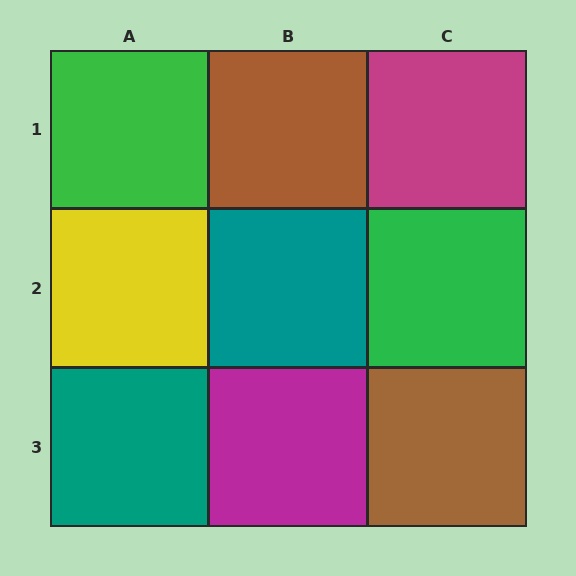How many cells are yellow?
1 cell is yellow.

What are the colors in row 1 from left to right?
Green, brown, magenta.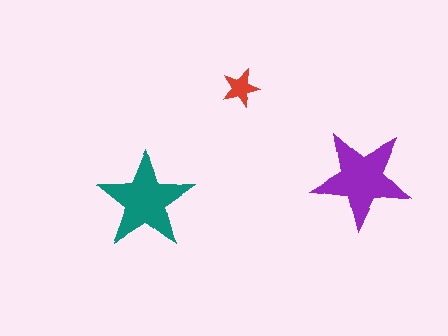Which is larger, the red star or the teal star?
The teal one.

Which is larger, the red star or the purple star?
The purple one.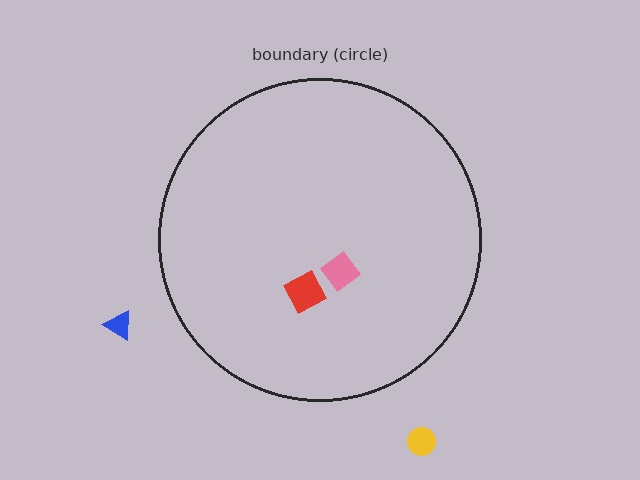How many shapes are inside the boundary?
2 inside, 2 outside.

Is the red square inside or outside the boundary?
Inside.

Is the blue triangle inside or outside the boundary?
Outside.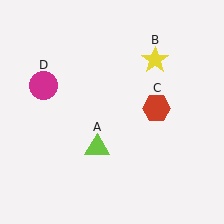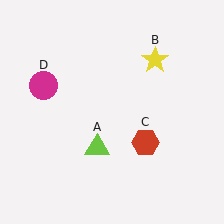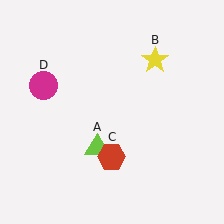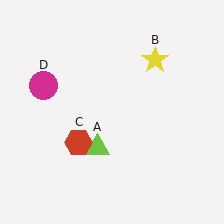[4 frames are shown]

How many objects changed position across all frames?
1 object changed position: red hexagon (object C).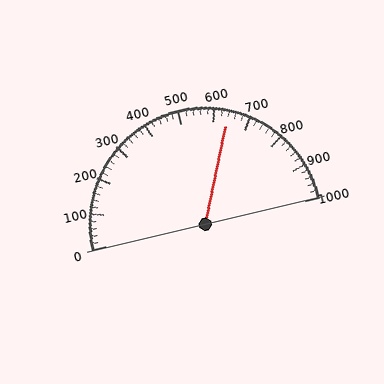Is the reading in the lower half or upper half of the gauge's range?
The reading is in the upper half of the range (0 to 1000).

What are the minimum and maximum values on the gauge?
The gauge ranges from 0 to 1000.